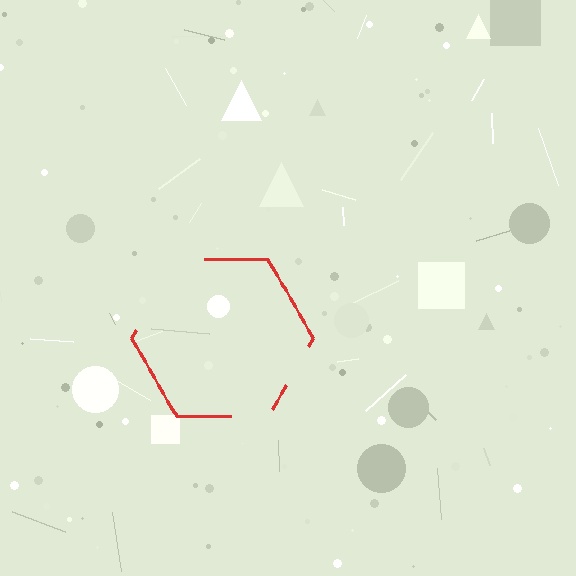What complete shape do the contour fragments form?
The contour fragments form a hexagon.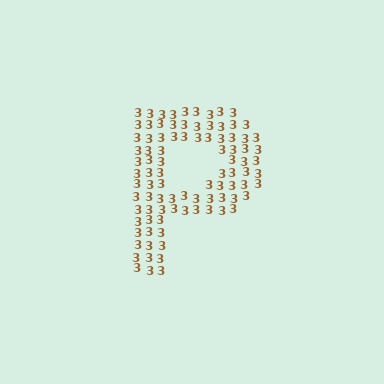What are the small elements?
The small elements are digit 3's.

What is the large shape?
The large shape is the letter P.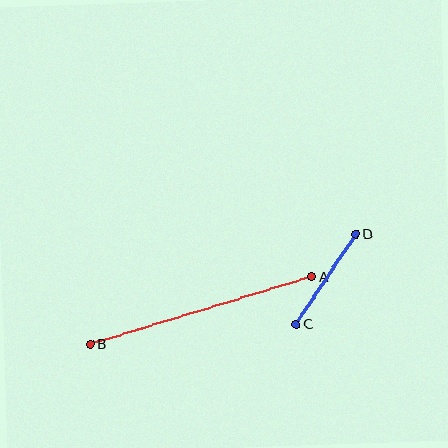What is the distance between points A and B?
The distance is approximately 231 pixels.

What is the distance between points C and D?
The distance is approximately 108 pixels.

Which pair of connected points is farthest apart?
Points A and B are farthest apart.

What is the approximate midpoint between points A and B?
The midpoint is at approximately (201, 311) pixels.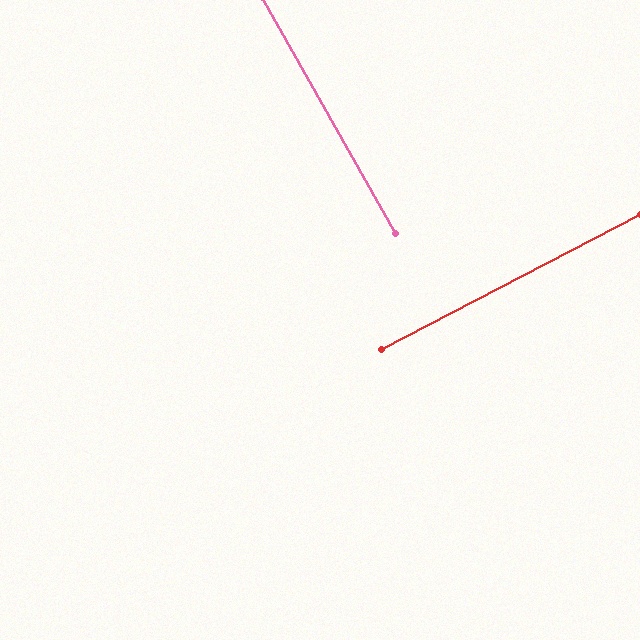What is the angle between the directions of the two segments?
Approximately 88 degrees.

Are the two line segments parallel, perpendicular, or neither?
Perpendicular — they meet at approximately 88°.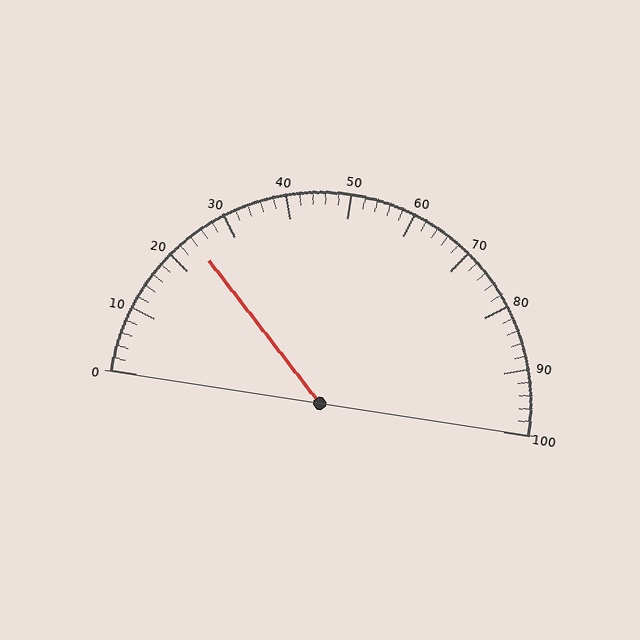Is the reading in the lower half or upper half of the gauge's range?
The reading is in the lower half of the range (0 to 100).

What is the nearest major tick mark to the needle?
The nearest major tick mark is 20.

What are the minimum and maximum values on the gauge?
The gauge ranges from 0 to 100.